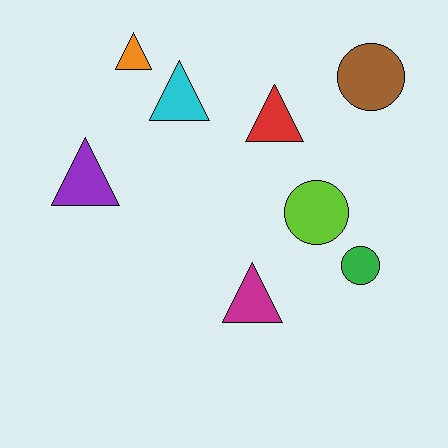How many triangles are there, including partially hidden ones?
There are 5 triangles.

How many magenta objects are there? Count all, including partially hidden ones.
There is 1 magenta object.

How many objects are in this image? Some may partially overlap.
There are 8 objects.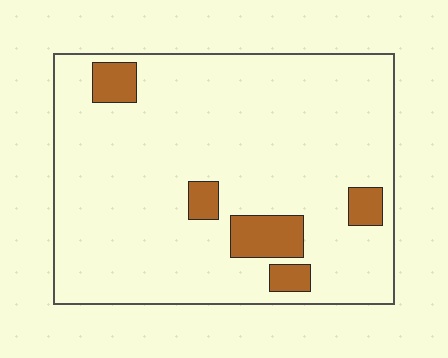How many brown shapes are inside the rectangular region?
5.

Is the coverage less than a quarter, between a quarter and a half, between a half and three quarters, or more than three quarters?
Less than a quarter.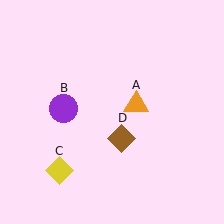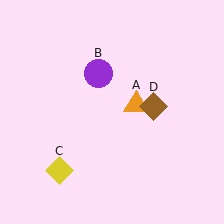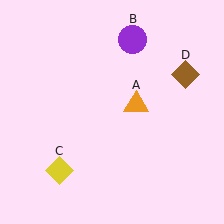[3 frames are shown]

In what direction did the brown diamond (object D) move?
The brown diamond (object D) moved up and to the right.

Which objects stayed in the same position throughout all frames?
Orange triangle (object A) and yellow diamond (object C) remained stationary.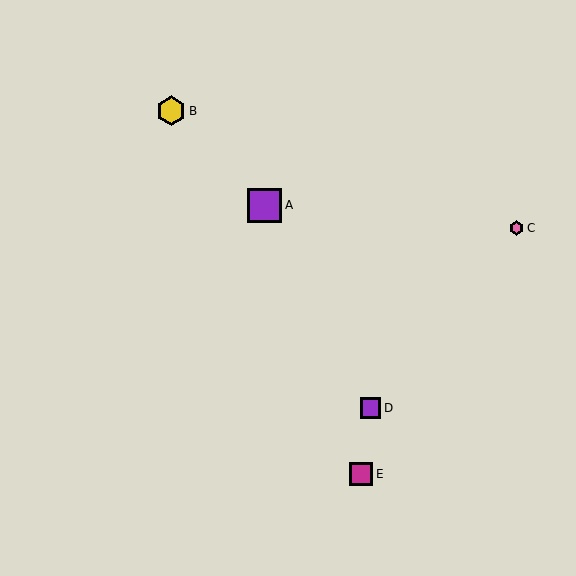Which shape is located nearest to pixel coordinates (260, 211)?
The purple square (labeled A) at (264, 205) is nearest to that location.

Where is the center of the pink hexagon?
The center of the pink hexagon is at (516, 227).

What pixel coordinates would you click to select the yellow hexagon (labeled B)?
Click at (171, 111) to select the yellow hexagon B.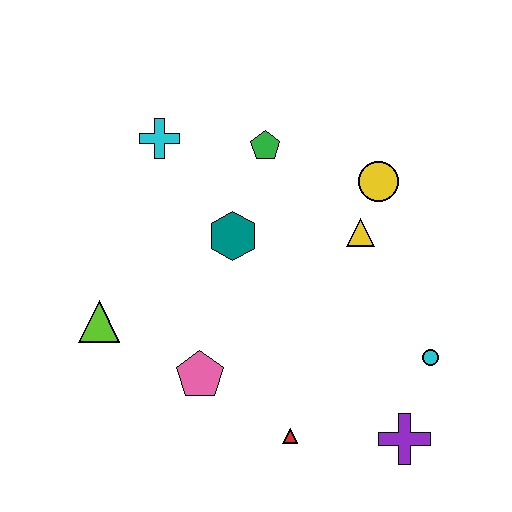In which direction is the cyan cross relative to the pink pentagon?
The cyan cross is above the pink pentagon.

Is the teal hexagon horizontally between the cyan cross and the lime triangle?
No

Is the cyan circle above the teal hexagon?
No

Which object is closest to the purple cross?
The cyan circle is closest to the purple cross.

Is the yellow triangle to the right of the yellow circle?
No